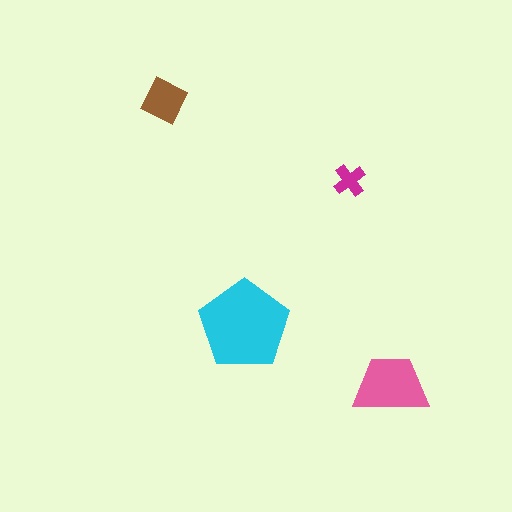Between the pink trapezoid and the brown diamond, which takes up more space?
The pink trapezoid.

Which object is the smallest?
The magenta cross.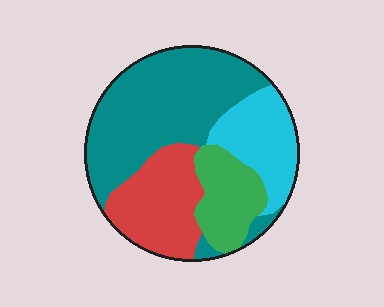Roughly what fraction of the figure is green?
Green covers around 15% of the figure.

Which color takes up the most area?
Teal, at roughly 45%.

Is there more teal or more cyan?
Teal.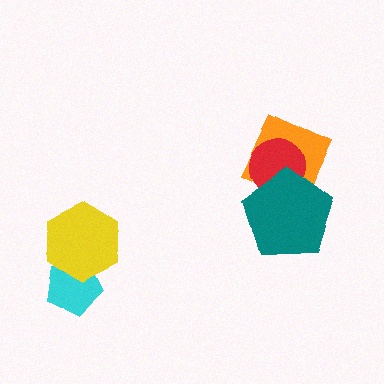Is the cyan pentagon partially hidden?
Yes, it is partially covered by another shape.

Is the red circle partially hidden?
Yes, it is partially covered by another shape.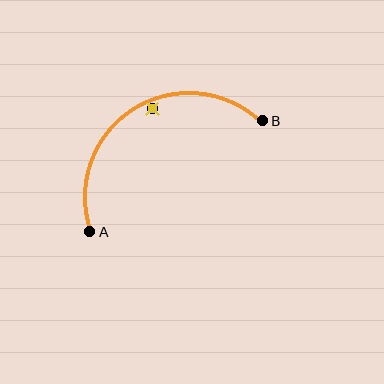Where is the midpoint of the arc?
The arc midpoint is the point on the curve farthest from the straight line joining A and B. It sits above that line.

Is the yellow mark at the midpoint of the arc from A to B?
No — the yellow mark does not lie on the arc at all. It sits slightly inside the curve.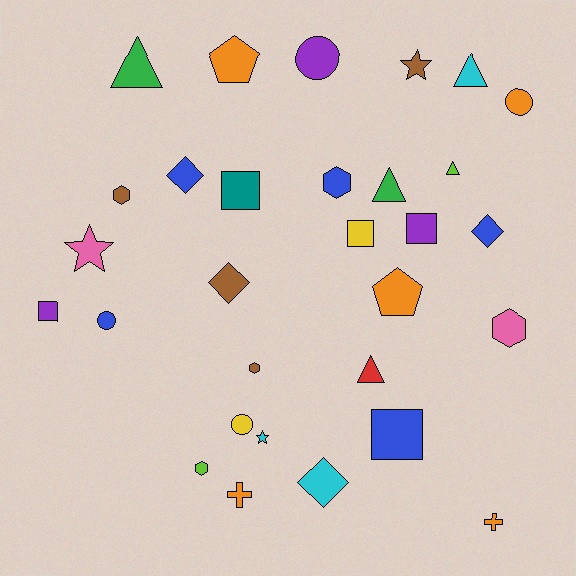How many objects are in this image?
There are 30 objects.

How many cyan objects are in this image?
There are 3 cyan objects.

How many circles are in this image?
There are 4 circles.